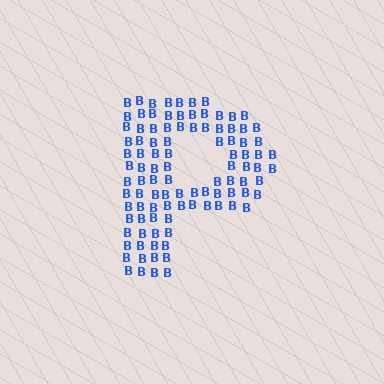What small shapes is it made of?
It is made of small letter B's.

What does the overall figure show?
The overall figure shows the letter P.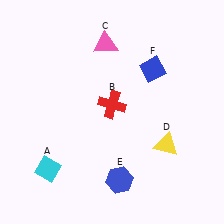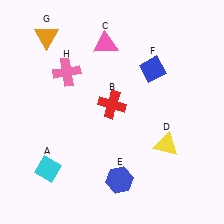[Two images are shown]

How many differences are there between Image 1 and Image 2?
There are 2 differences between the two images.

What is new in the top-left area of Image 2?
A pink cross (H) was added in the top-left area of Image 2.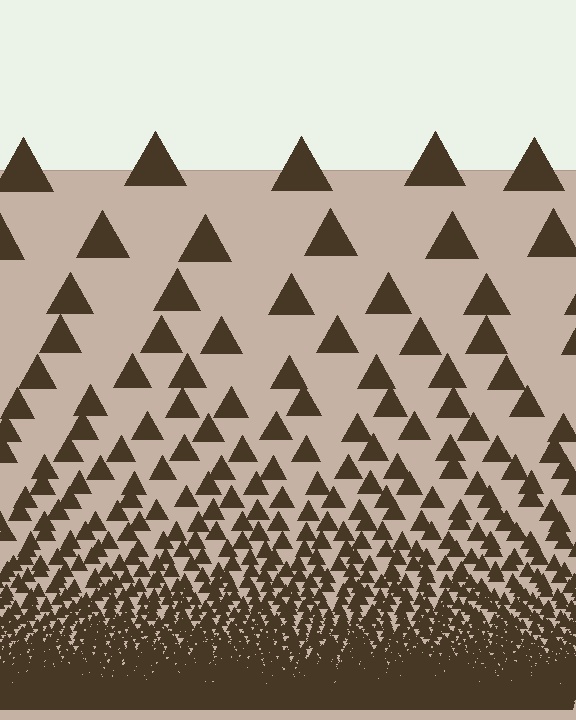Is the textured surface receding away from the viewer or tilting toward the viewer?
The surface appears to tilt toward the viewer. Texture elements get larger and sparser toward the top.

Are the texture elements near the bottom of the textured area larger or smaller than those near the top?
Smaller. The gradient is inverted — elements near the bottom are smaller and denser.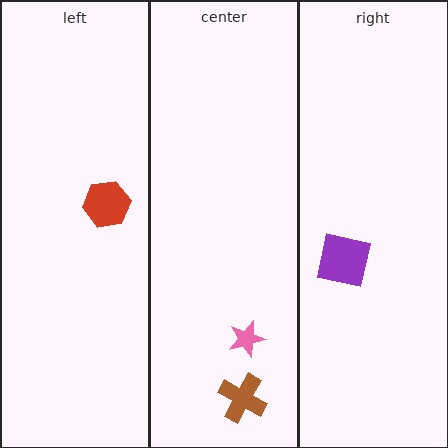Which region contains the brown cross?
The center region.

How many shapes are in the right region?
1.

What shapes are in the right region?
The purple square.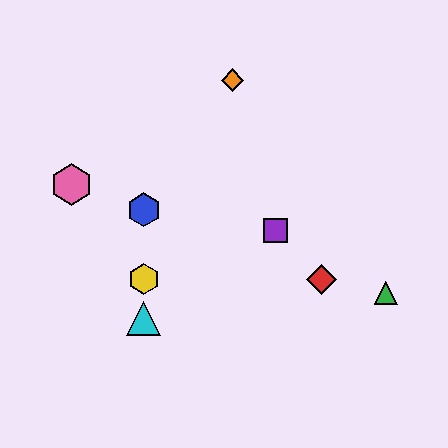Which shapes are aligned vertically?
The blue hexagon, the yellow hexagon, the cyan triangle are aligned vertically.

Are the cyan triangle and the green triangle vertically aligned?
No, the cyan triangle is at x≈144 and the green triangle is at x≈386.